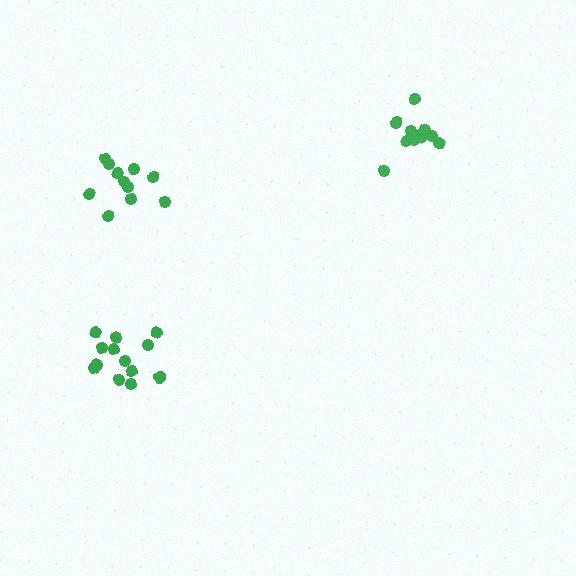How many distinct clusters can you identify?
There are 3 distinct clusters.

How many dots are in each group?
Group 1: 13 dots, Group 2: 13 dots, Group 3: 11 dots (37 total).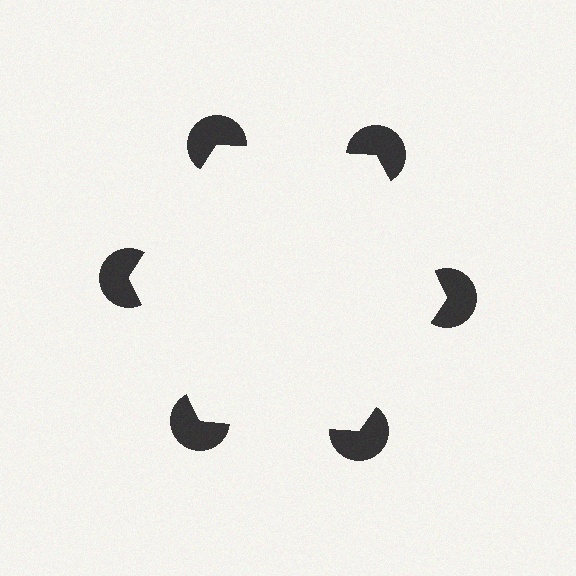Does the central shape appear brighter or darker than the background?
It typically appears slightly brighter than the background, even though no actual brightness change is drawn.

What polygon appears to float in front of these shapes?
An illusory hexagon — its edges are inferred from the aligned wedge cuts in the pac-man discs, not physically drawn.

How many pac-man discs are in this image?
There are 6 — one at each vertex of the illusory hexagon.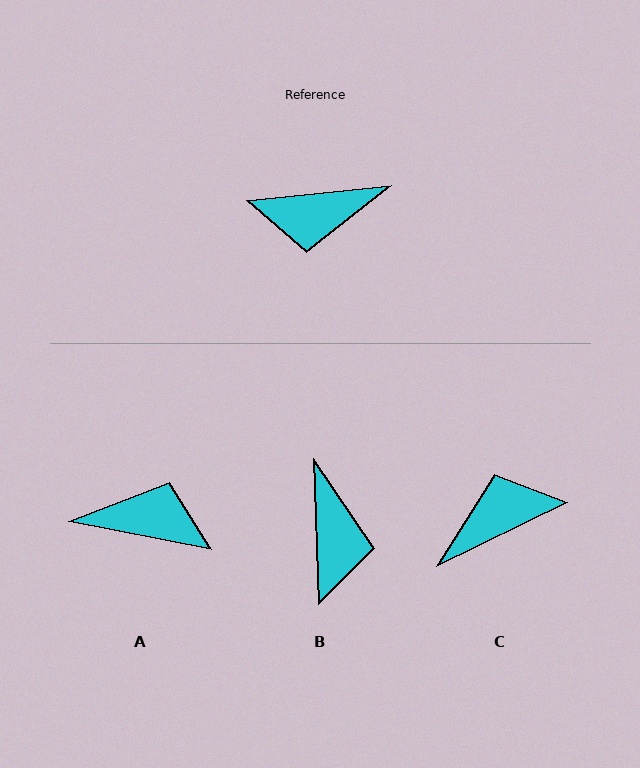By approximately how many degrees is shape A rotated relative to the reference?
Approximately 163 degrees counter-clockwise.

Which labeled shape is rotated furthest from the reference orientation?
A, about 163 degrees away.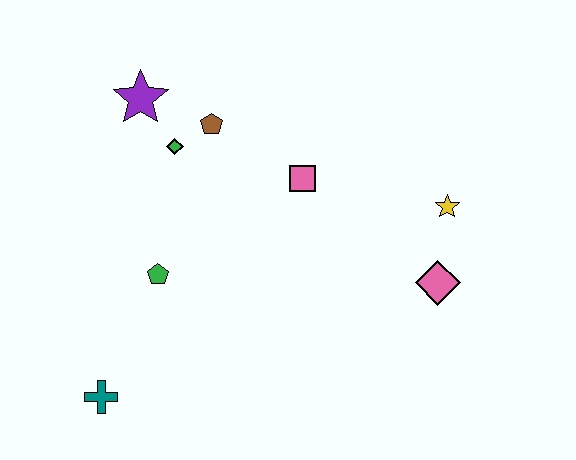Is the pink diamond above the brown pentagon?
No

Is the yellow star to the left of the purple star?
No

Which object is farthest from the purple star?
The pink diamond is farthest from the purple star.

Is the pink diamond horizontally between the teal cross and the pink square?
No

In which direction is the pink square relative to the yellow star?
The pink square is to the left of the yellow star.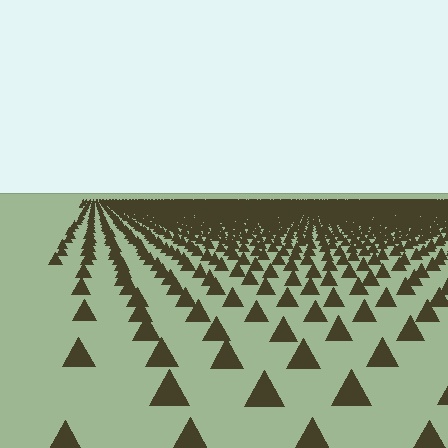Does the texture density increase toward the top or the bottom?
Density increases toward the top.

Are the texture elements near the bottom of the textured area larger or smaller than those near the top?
Larger. Near the bottom, elements are closer to the viewer and appear at a bigger on-screen size.